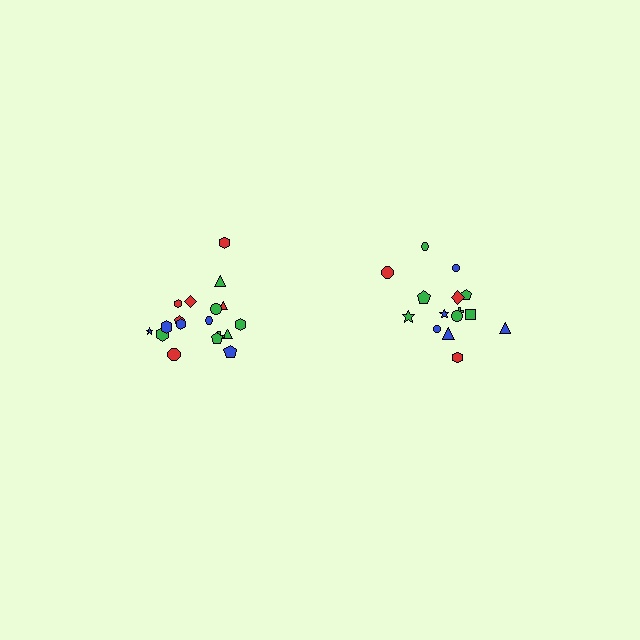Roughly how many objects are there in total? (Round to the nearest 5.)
Roughly 35 objects in total.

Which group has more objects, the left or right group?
The left group.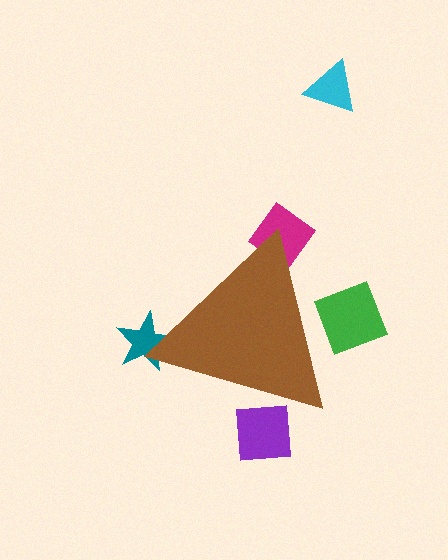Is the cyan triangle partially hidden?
No, the cyan triangle is fully visible.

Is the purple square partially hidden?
Yes, the purple square is partially hidden behind the brown triangle.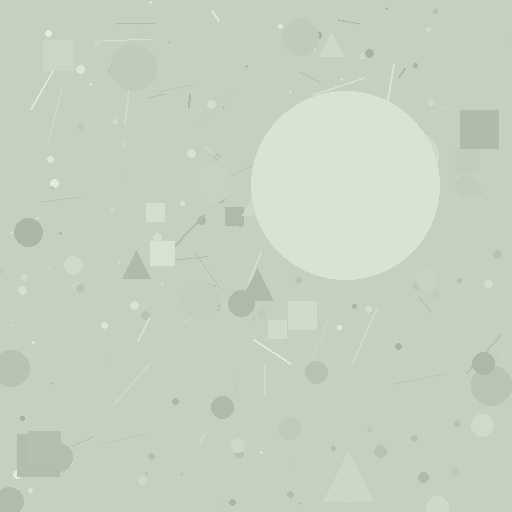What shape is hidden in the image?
A circle is hidden in the image.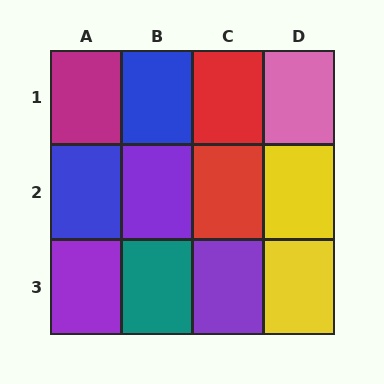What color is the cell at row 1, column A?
Magenta.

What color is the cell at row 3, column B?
Teal.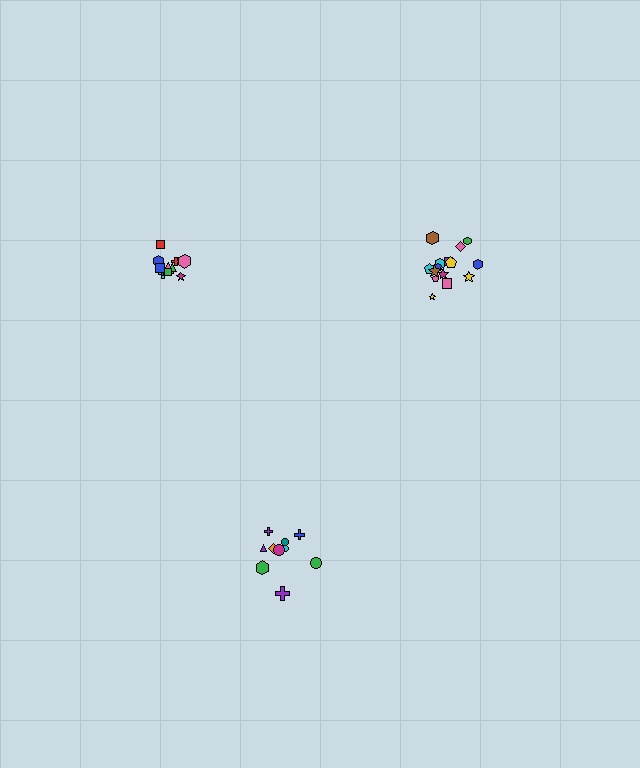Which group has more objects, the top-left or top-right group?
The top-right group.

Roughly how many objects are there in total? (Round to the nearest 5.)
Roughly 35 objects in total.